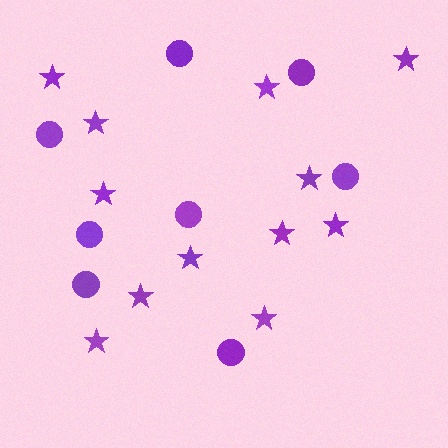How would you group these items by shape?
There are 2 groups: one group of stars (12) and one group of circles (8).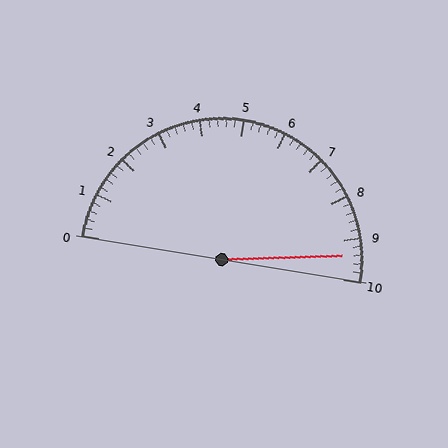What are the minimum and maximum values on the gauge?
The gauge ranges from 0 to 10.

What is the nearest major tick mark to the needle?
The nearest major tick mark is 9.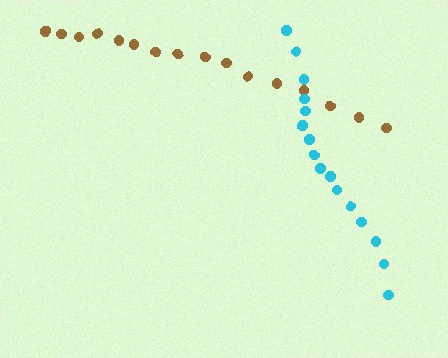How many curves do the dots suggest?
There are 2 distinct paths.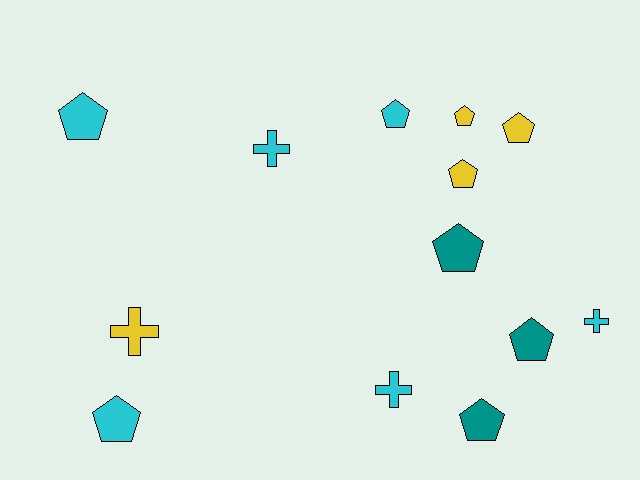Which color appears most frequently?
Cyan, with 6 objects.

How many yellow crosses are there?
There is 1 yellow cross.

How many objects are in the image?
There are 13 objects.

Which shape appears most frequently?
Pentagon, with 9 objects.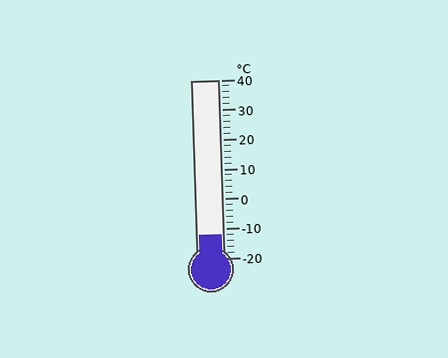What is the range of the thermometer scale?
The thermometer scale ranges from -20°C to 40°C.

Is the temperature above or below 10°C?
The temperature is below 10°C.